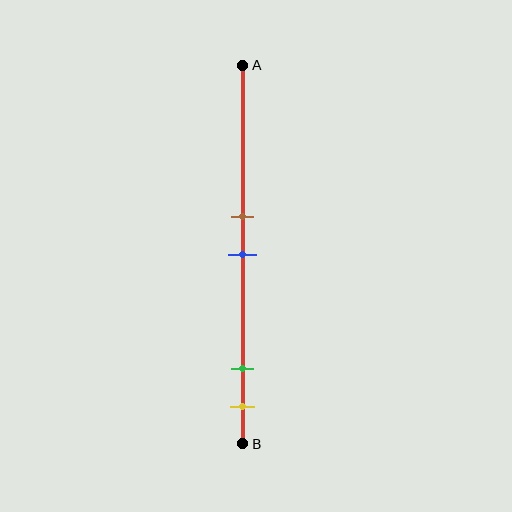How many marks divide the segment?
There are 4 marks dividing the segment.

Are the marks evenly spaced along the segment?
No, the marks are not evenly spaced.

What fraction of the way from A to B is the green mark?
The green mark is approximately 80% (0.8) of the way from A to B.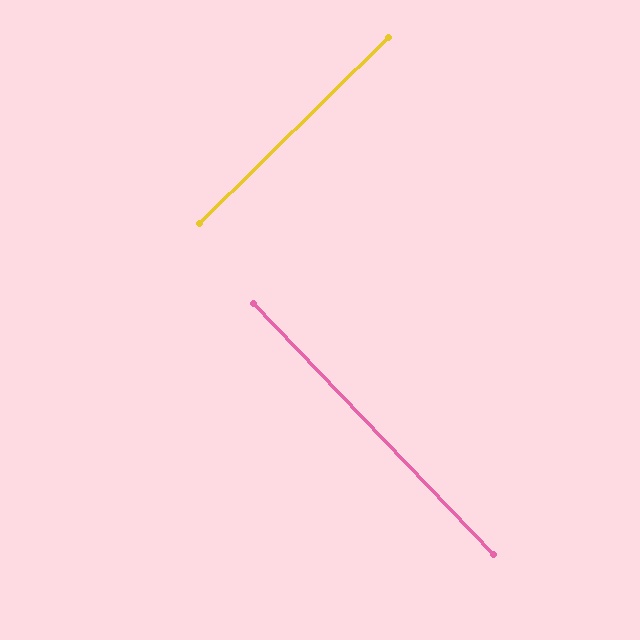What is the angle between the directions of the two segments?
Approximately 89 degrees.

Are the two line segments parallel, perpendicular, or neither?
Perpendicular — they meet at approximately 89°.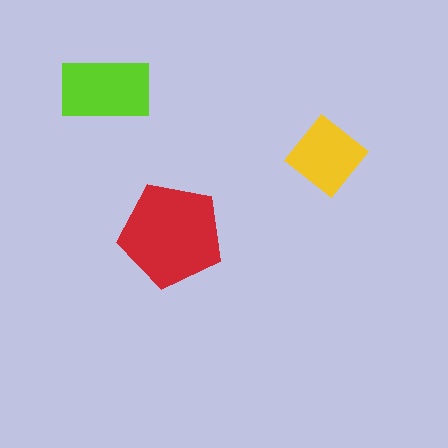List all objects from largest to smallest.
The red pentagon, the lime rectangle, the yellow diamond.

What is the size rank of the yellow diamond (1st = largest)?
3rd.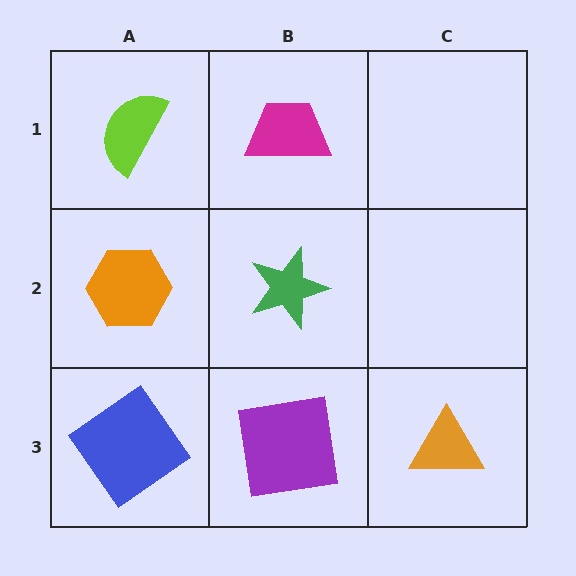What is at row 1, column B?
A magenta trapezoid.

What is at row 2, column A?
An orange hexagon.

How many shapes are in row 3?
3 shapes.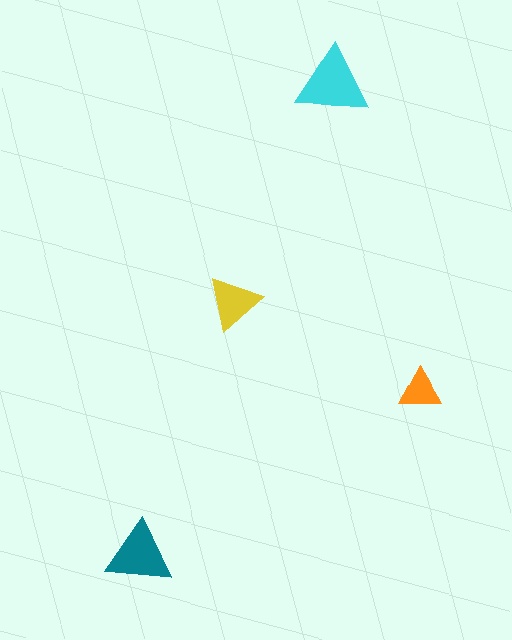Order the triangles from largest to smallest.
the cyan one, the teal one, the yellow one, the orange one.